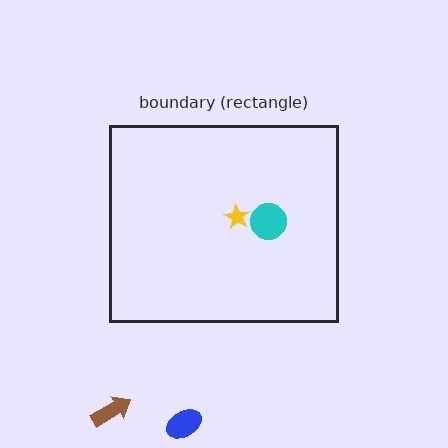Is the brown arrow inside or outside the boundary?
Outside.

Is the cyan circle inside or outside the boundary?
Inside.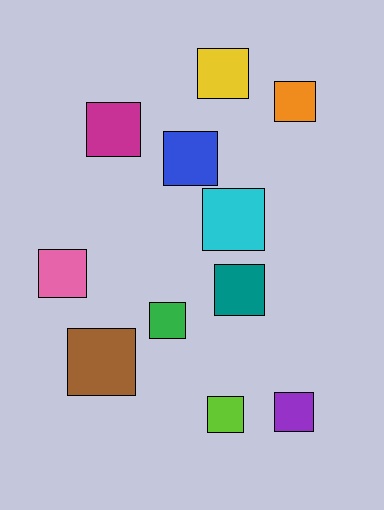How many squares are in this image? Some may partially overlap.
There are 11 squares.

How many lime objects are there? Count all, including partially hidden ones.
There is 1 lime object.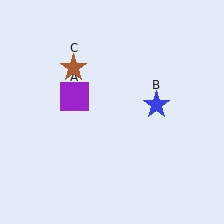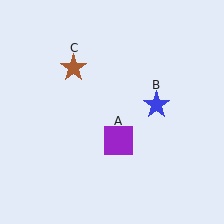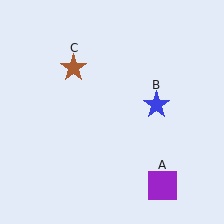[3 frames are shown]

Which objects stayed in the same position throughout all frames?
Blue star (object B) and brown star (object C) remained stationary.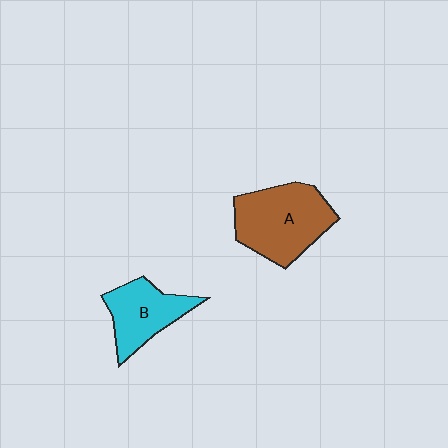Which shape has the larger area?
Shape A (brown).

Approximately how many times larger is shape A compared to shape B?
Approximately 1.5 times.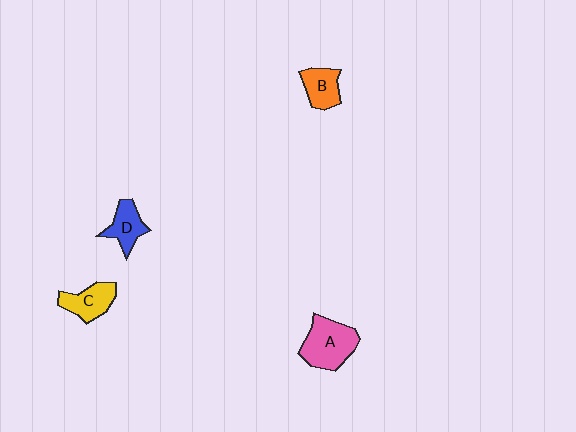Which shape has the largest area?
Shape A (pink).